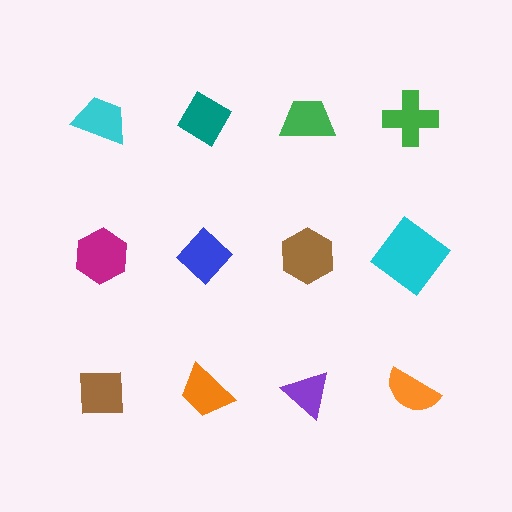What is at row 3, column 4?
An orange semicircle.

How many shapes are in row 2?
4 shapes.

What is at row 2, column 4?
A cyan diamond.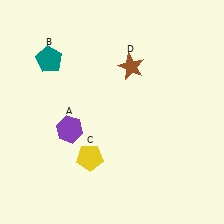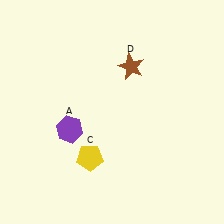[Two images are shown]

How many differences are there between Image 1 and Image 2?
There is 1 difference between the two images.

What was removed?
The teal pentagon (B) was removed in Image 2.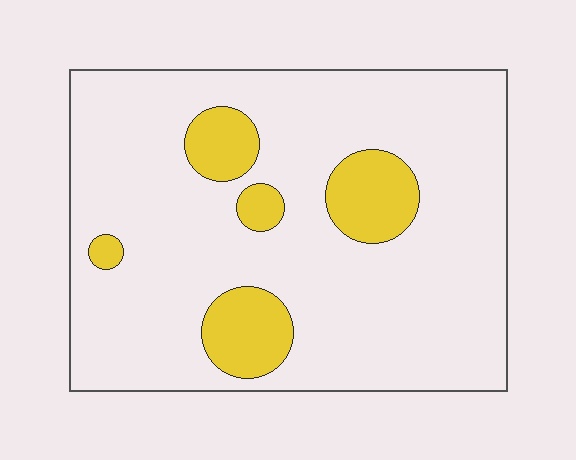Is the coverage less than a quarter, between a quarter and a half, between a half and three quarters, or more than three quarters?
Less than a quarter.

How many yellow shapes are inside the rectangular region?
5.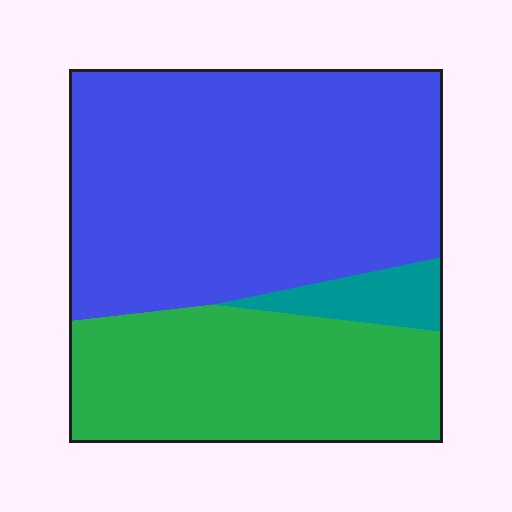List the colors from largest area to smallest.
From largest to smallest: blue, green, teal.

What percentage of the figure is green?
Green covers 34% of the figure.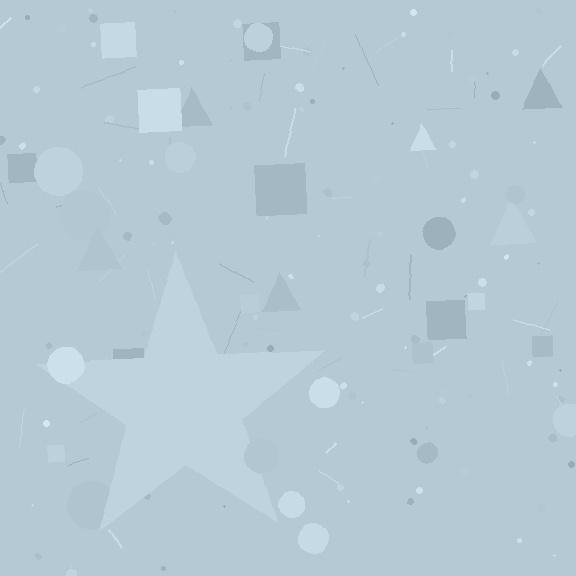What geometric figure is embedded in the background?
A star is embedded in the background.